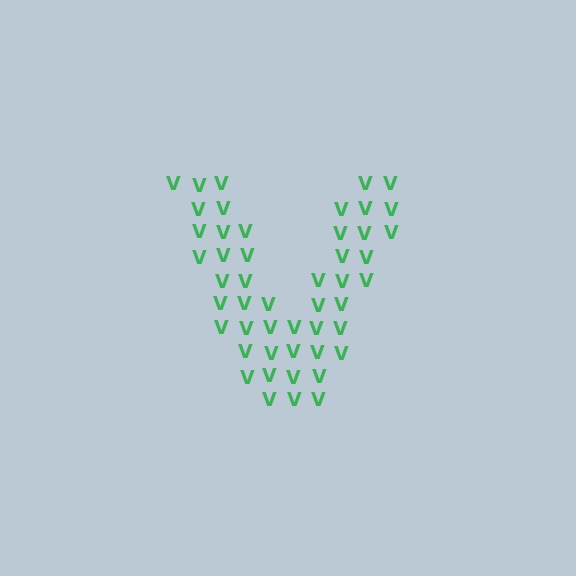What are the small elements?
The small elements are letter V's.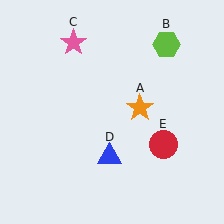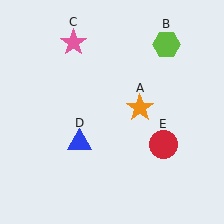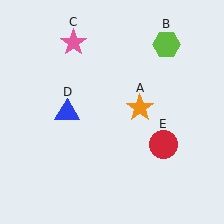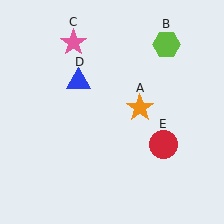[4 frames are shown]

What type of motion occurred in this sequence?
The blue triangle (object D) rotated clockwise around the center of the scene.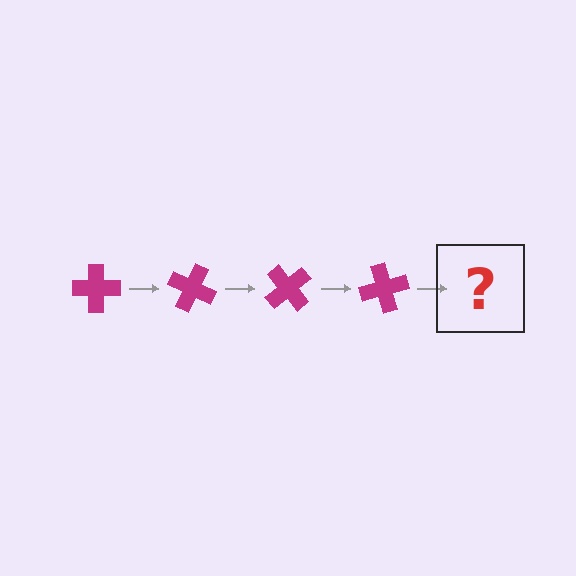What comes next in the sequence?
The next element should be a magenta cross rotated 100 degrees.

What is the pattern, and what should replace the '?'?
The pattern is that the cross rotates 25 degrees each step. The '?' should be a magenta cross rotated 100 degrees.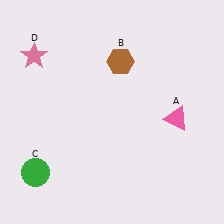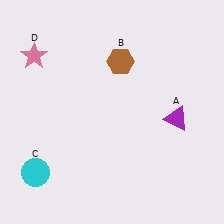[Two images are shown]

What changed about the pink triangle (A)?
In Image 1, A is pink. In Image 2, it changed to purple.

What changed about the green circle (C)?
In Image 1, C is green. In Image 2, it changed to cyan.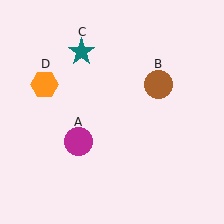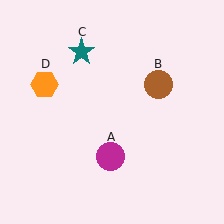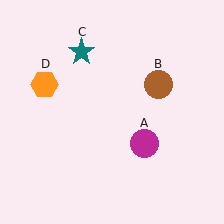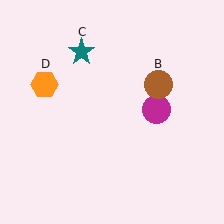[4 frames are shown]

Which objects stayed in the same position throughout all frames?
Brown circle (object B) and teal star (object C) and orange hexagon (object D) remained stationary.